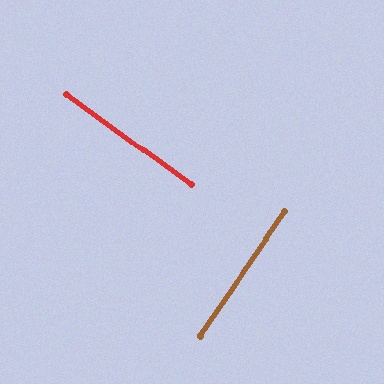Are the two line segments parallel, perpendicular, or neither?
Perpendicular — they meet at approximately 88°.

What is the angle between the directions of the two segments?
Approximately 88 degrees.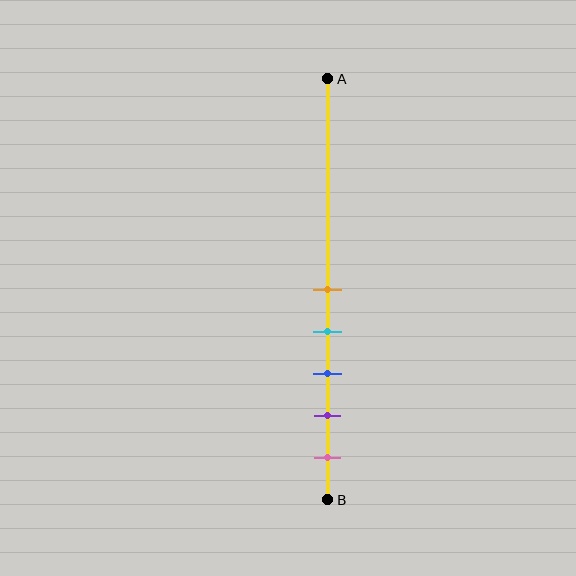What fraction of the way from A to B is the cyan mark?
The cyan mark is approximately 60% (0.6) of the way from A to B.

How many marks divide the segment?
There are 5 marks dividing the segment.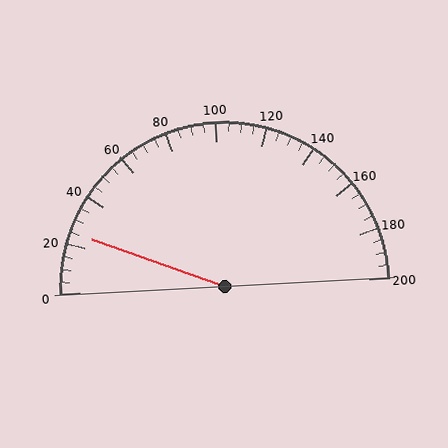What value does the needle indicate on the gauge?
The needle indicates approximately 25.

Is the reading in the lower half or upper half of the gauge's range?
The reading is in the lower half of the range (0 to 200).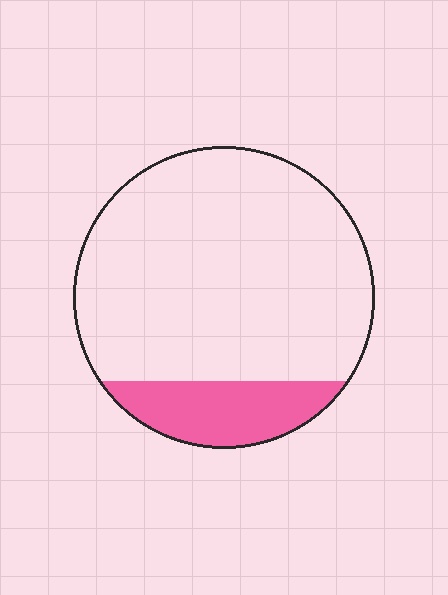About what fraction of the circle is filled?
About one sixth (1/6).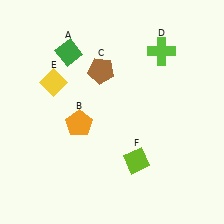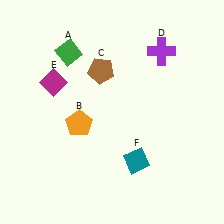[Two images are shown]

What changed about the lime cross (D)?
In Image 1, D is lime. In Image 2, it changed to purple.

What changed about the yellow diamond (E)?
In Image 1, E is yellow. In Image 2, it changed to magenta.